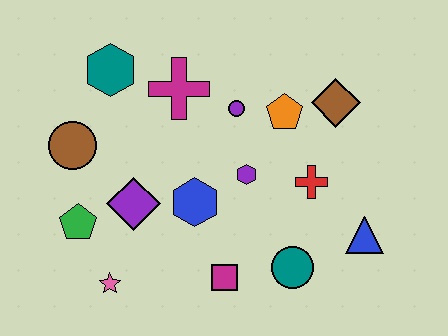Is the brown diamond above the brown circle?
Yes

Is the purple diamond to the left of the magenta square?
Yes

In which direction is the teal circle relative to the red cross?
The teal circle is below the red cross.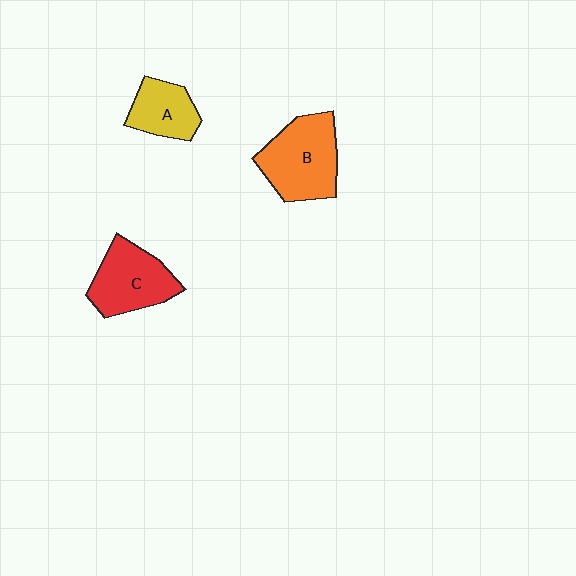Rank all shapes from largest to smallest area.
From largest to smallest: B (orange), C (red), A (yellow).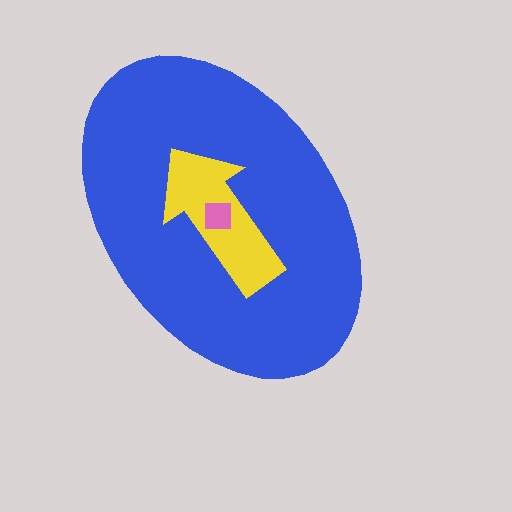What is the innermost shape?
The pink square.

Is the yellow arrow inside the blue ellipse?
Yes.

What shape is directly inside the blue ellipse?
The yellow arrow.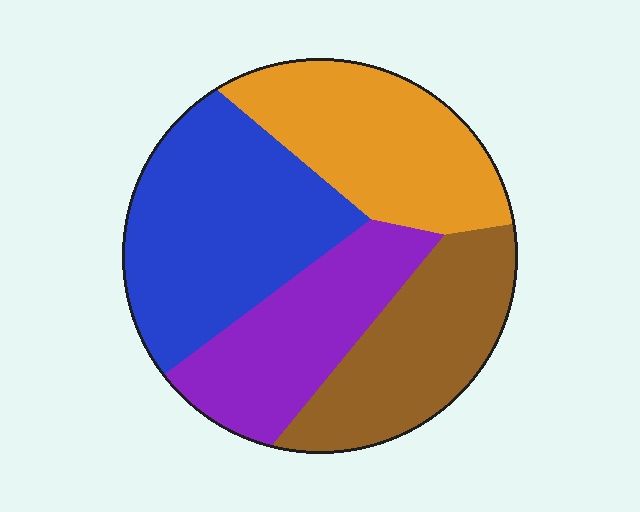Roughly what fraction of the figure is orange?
Orange takes up about one quarter (1/4) of the figure.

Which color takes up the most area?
Blue, at roughly 30%.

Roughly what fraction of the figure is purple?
Purple covers roughly 20% of the figure.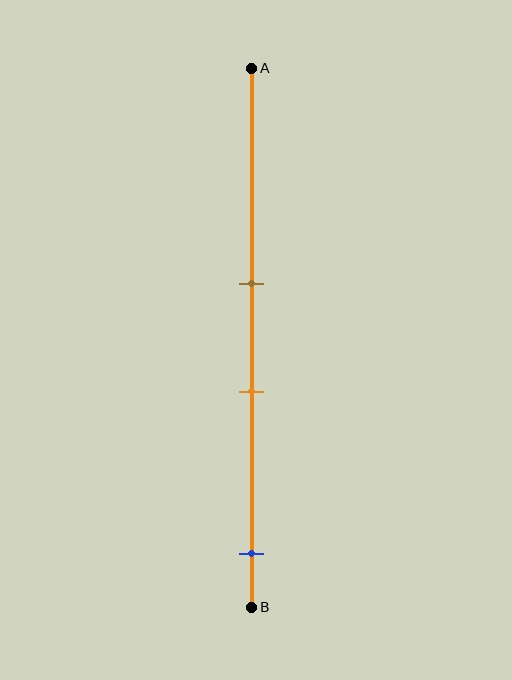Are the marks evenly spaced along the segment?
No, the marks are not evenly spaced.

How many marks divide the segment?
There are 3 marks dividing the segment.